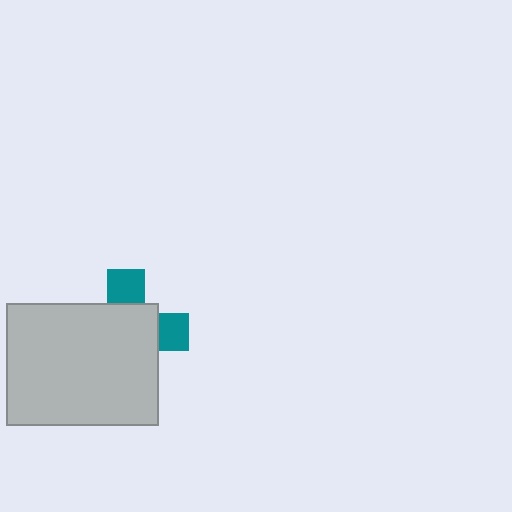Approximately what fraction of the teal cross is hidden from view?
Roughly 70% of the teal cross is hidden behind the light gray rectangle.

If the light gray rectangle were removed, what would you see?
You would see the complete teal cross.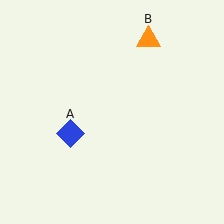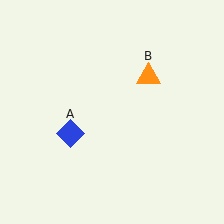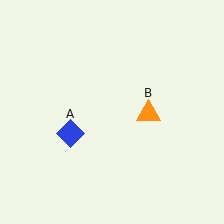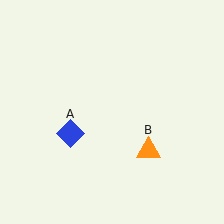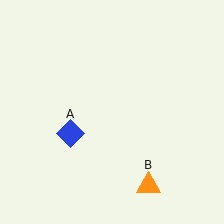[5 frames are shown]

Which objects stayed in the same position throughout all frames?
Blue diamond (object A) remained stationary.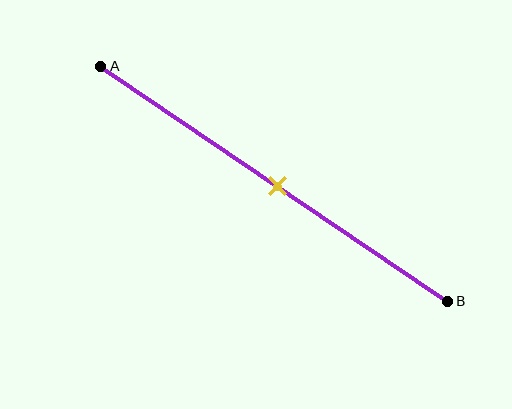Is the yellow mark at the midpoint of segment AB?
Yes, the mark is approximately at the midpoint.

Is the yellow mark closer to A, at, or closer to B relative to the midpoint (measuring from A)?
The yellow mark is approximately at the midpoint of segment AB.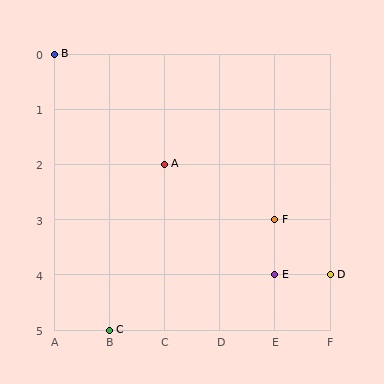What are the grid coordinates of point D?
Point D is at grid coordinates (F, 4).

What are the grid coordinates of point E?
Point E is at grid coordinates (E, 4).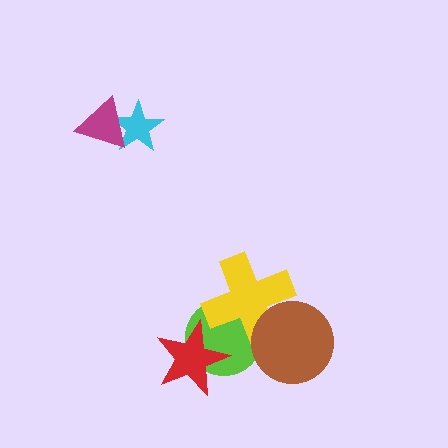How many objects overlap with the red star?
1 object overlaps with the red star.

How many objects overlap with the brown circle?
2 objects overlap with the brown circle.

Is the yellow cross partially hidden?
Yes, it is partially covered by another shape.